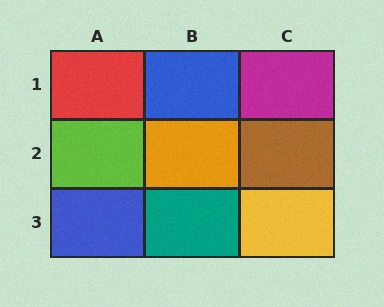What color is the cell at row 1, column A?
Red.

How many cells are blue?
2 cells are blue.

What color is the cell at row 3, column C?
Yellow.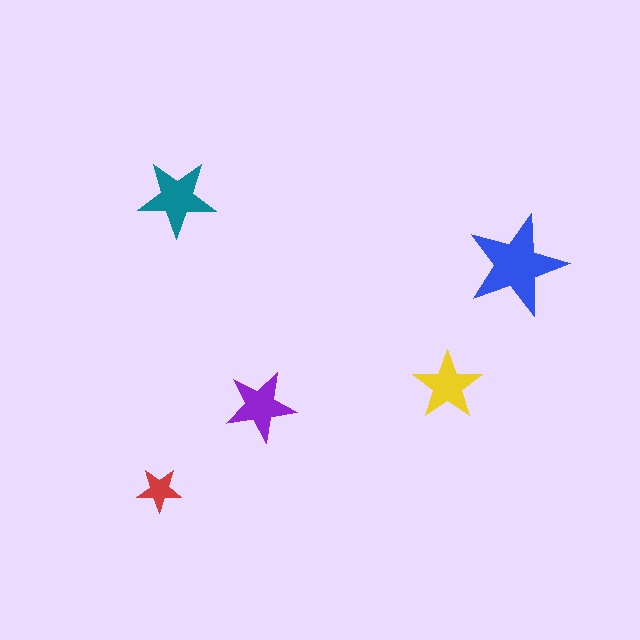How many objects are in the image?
There are 5 objects in the image.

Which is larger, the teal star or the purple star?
The teal one.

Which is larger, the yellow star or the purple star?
The purple one.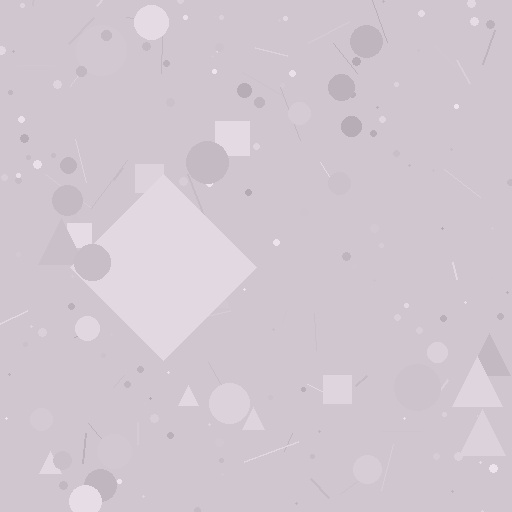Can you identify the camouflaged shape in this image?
The camouflaged shape is a diamond.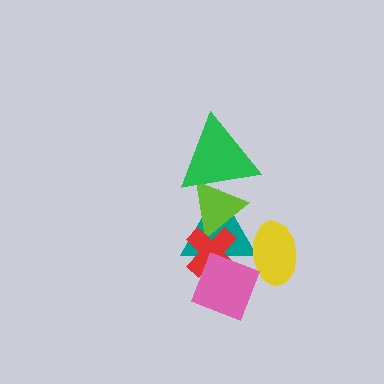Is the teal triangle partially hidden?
Yes, it is partially covered by another shape.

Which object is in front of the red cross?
The pink diamond is in front of the red cross.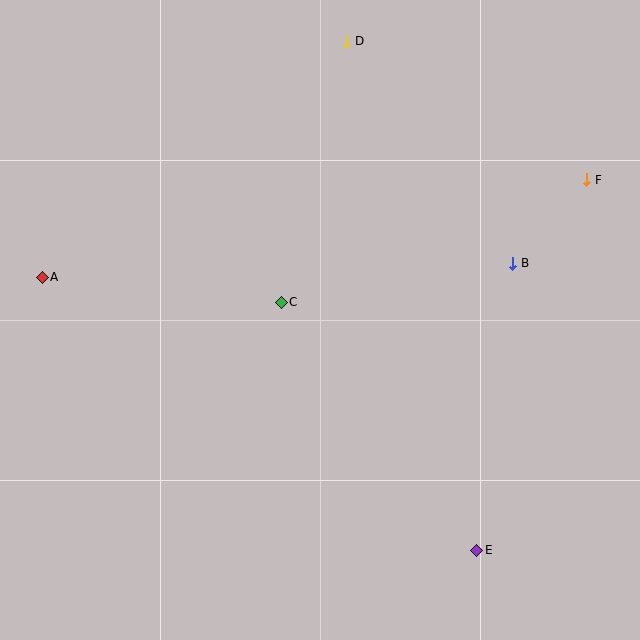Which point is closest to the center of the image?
Point C at (281, 302) is closest to the center.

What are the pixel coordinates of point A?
Point A is at (42, 277).